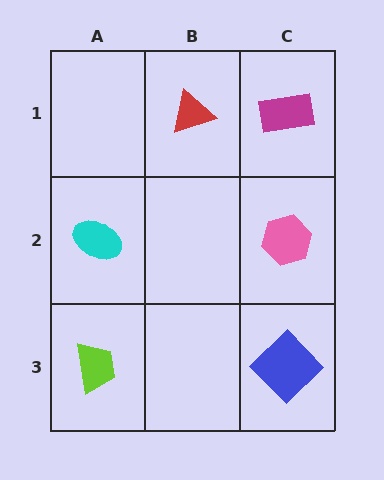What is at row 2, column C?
A pink hexagon.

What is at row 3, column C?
A blue diamond.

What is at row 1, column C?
A magenta rectangle.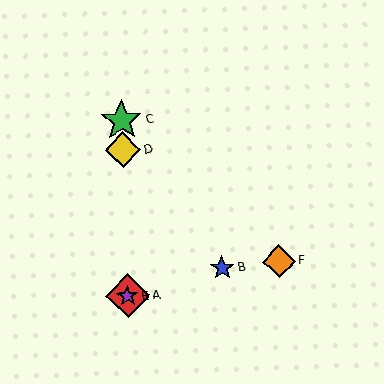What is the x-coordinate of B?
Object B is at x≈222.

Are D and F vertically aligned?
No, D is at x≈123 and F is at x≈279.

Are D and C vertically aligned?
Yes, both are at x≈123.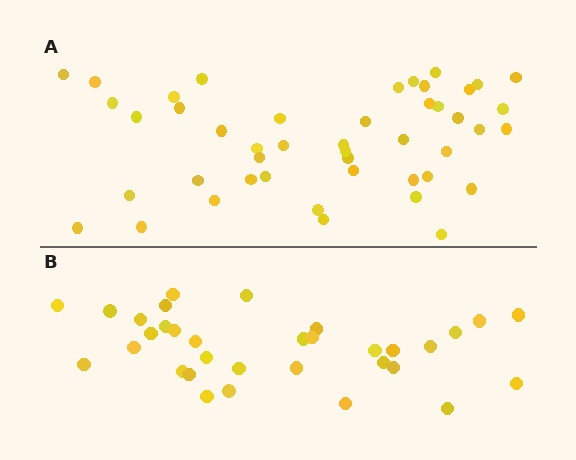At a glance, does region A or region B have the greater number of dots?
Region A (the top region) has more dots.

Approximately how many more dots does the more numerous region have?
Region A has approximately 15 more dots than region B.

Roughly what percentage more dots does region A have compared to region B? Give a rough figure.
About 40% more.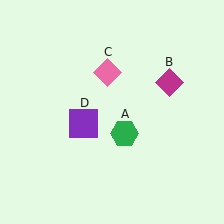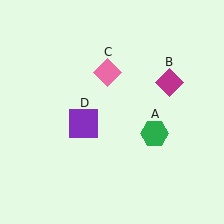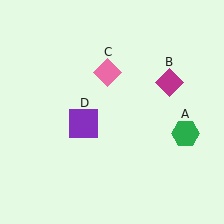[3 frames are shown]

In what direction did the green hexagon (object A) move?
The green hexagon (object A) moved right.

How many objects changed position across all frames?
1 object changed position: green hexagon (object A).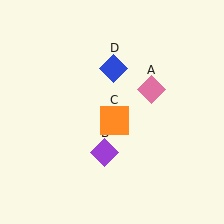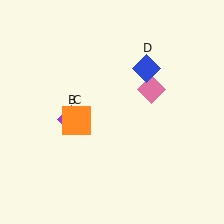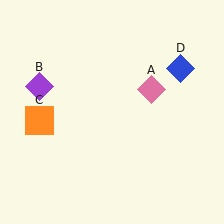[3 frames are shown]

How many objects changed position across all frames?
3 objects changed position: purple diamond (object B), orange square (object C), blue diamond (object D).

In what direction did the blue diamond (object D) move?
The blue diamond (object D) moved right.